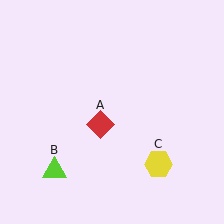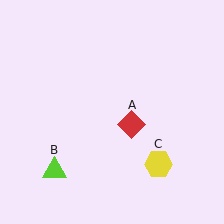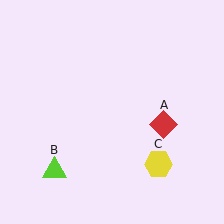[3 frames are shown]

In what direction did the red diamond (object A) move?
The red diamond (object A) moved right.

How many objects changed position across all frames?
1 object changed position: red diamond (object A).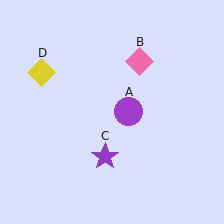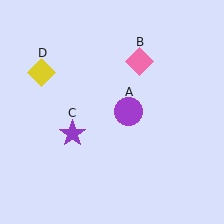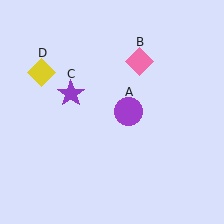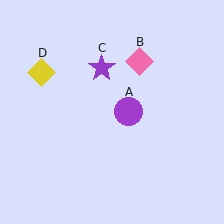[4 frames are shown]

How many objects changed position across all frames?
1 object changed position: purple star (object C).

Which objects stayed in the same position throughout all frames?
Purple circle (object A) and pink diamond (object B) and yellow diamond (object D) remained stationary.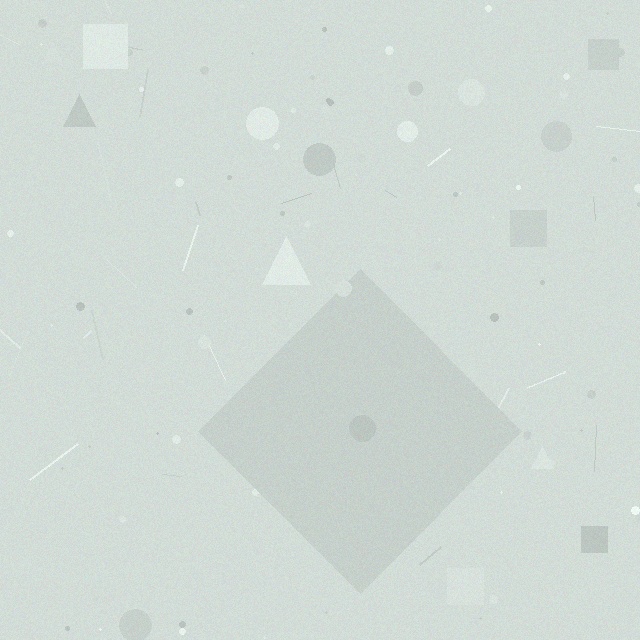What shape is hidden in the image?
A diamond is hidden in the image.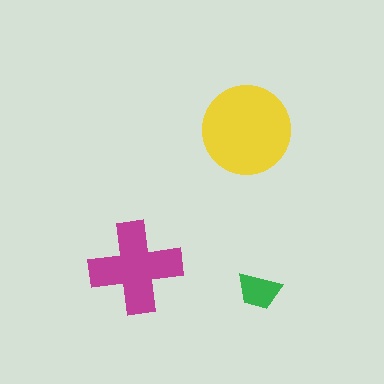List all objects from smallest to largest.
The green trapezoid, the magenta cross, the yellow circle.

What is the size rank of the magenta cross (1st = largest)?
2nd.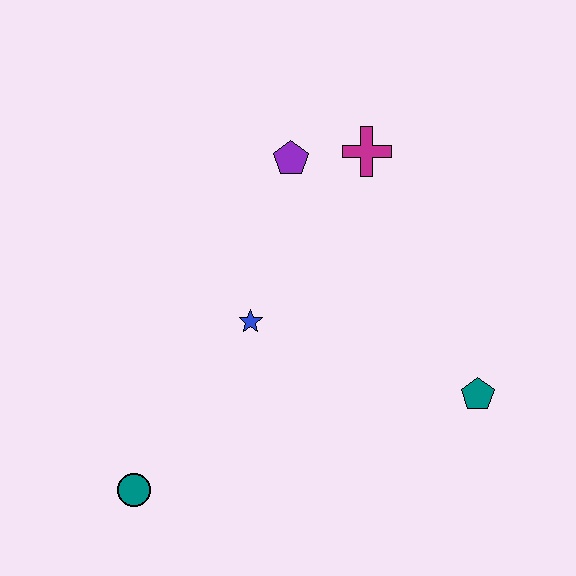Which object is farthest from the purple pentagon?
The teal circle is farthest from the purple pentagon.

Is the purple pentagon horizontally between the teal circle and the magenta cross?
Yes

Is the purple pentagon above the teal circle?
Yes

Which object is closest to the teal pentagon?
The blue star is closest to the teal pentagon.